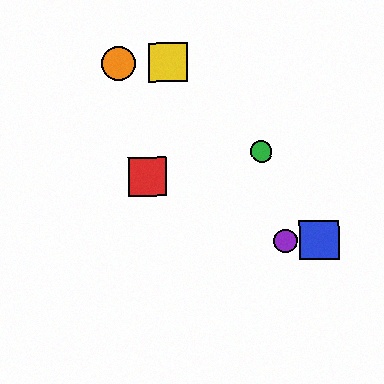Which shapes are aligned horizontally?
The blue square, the purple circle are aligned horizontally.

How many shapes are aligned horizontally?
2 shapes (the blue square, the purple circle) are aligned horizontally.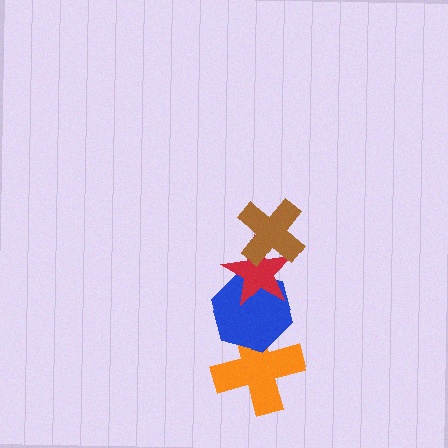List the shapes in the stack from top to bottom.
From top to bottom: the brown cross, the red star, the blue hexagon, the orange cross.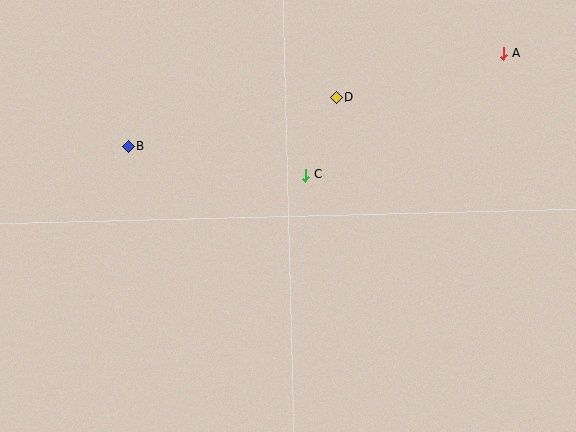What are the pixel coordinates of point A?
Point A is at (504, 53).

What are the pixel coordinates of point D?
Point D is at (336, 98).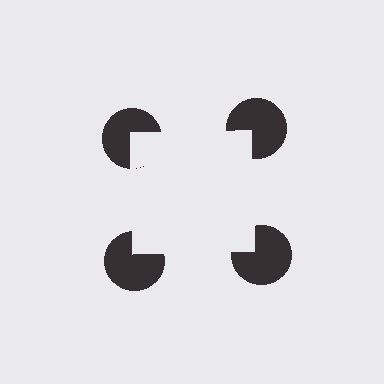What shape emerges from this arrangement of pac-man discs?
An illusory square — its edges are inferred from the aligned wedge cuts in the pac-man discs, not physically drawn.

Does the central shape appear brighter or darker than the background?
It typically appears slightly brighter than the background, even though no actual brightness change is drawn.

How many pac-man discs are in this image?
There are 4 — one at each vertex of the illusory square.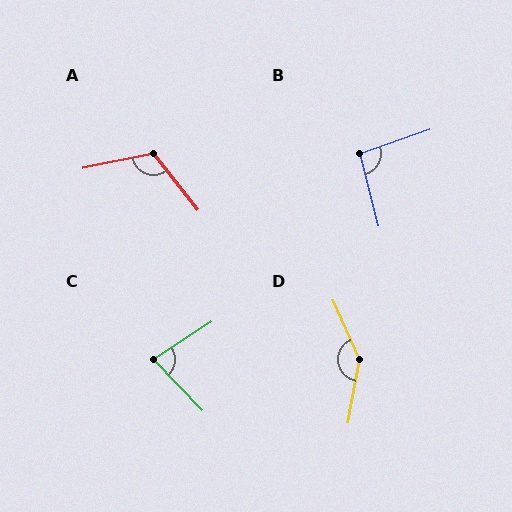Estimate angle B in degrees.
Approximately 95 degrees.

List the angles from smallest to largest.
C (80°), B (95°), A (117°), D (146°).